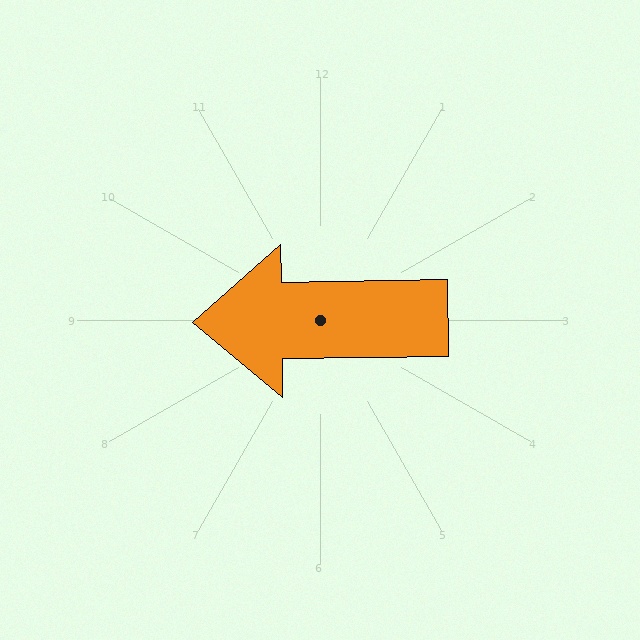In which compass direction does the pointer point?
West.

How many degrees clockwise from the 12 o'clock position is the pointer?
Approximately 269 degrees.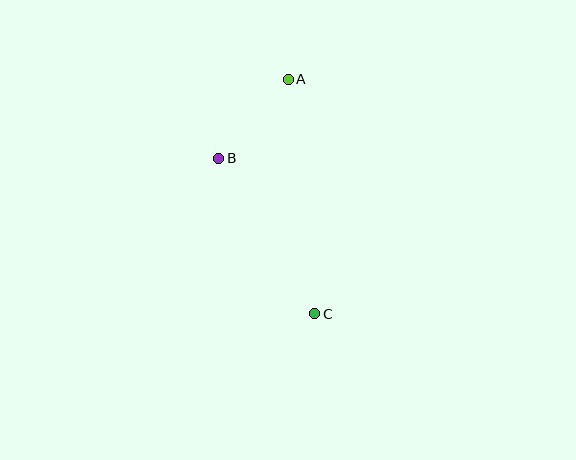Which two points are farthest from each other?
Points A and C are farthest from each other.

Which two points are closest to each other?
Points A and B are closest to each other.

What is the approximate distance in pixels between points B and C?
The distance between B and C is approximately 183 pixels.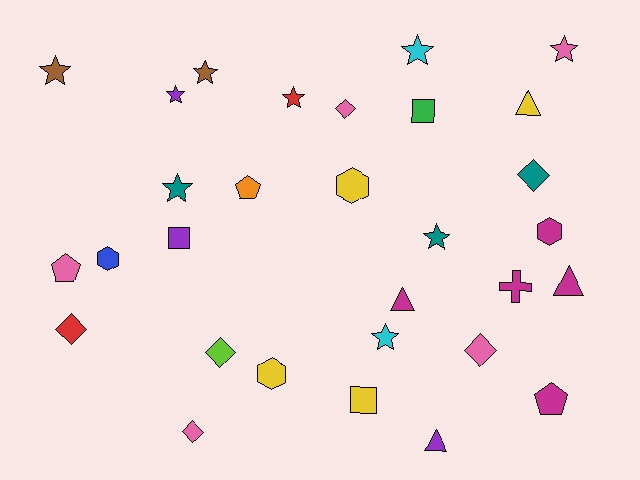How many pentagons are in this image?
There are 3 pentagons.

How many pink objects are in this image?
There are 5 pink objects.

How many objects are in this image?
There are 30 objects.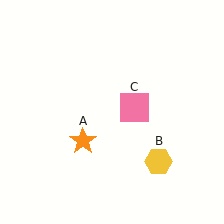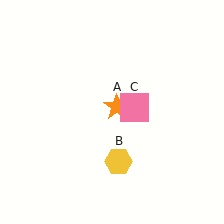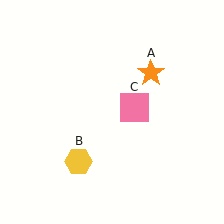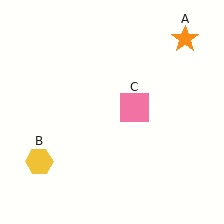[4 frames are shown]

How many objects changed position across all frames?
2 objects changed position: orange star (object A), yellow hexagon (object B).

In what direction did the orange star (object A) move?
The orange star (object A) moved up and to the right.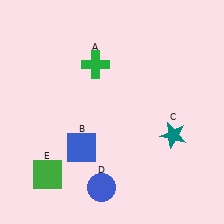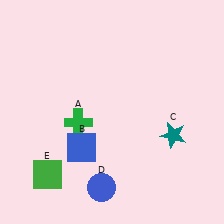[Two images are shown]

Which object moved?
The green cross (A) moved down.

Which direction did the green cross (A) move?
The green cross (A) moved down.